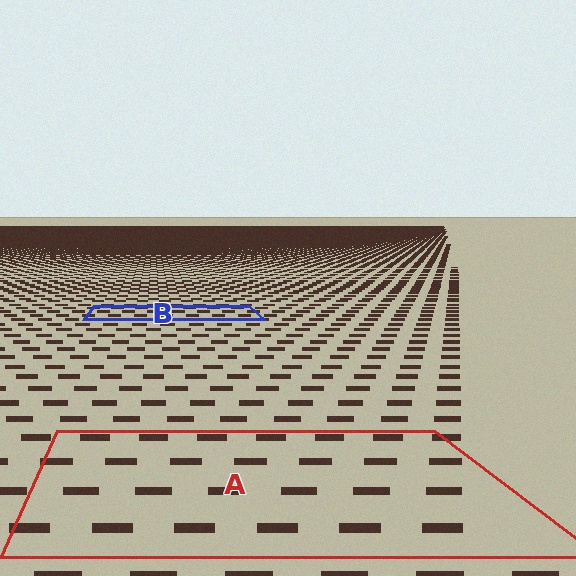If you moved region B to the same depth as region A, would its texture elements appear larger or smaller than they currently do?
They would appear larger. At a closer depth, the same texture elements are projected at a bigger on-screen size.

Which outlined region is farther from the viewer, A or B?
Region B is farther from the viewer — the texture elements inside it appear smaller and more densely packed.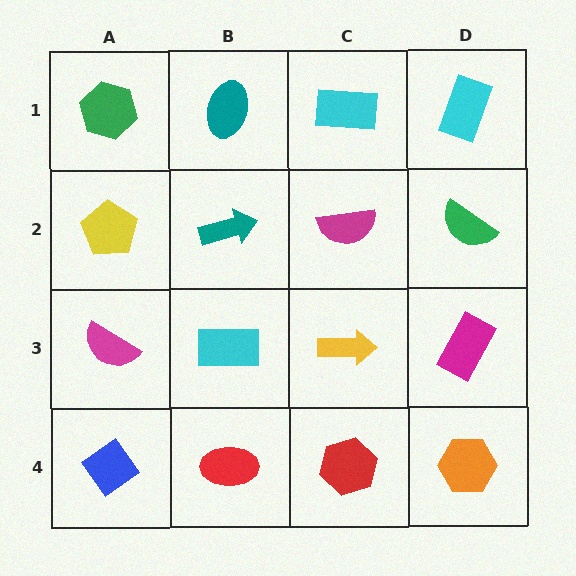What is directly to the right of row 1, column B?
A cyan rectangle.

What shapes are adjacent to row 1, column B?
A teal arrow (row 2, column B), a green hexagon (row 1, column A), a cyan rectangle (row 1, column C).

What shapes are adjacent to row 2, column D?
A cyan rectangle (row 1, column D), a magenta rectangle (row 3, column D), a magenta semicircle (row 2, column C).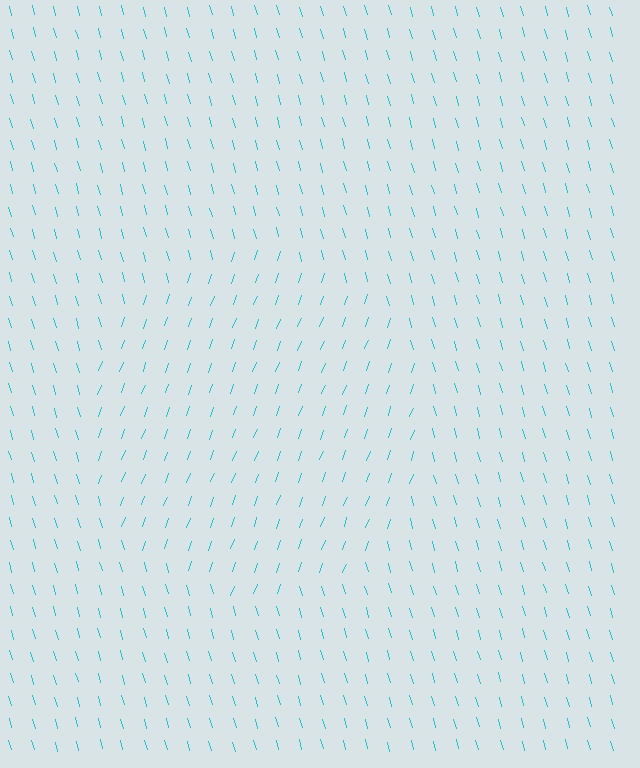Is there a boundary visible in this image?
Yes, there is a texture boundary formed by a change in line orientation.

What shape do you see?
I see a circle.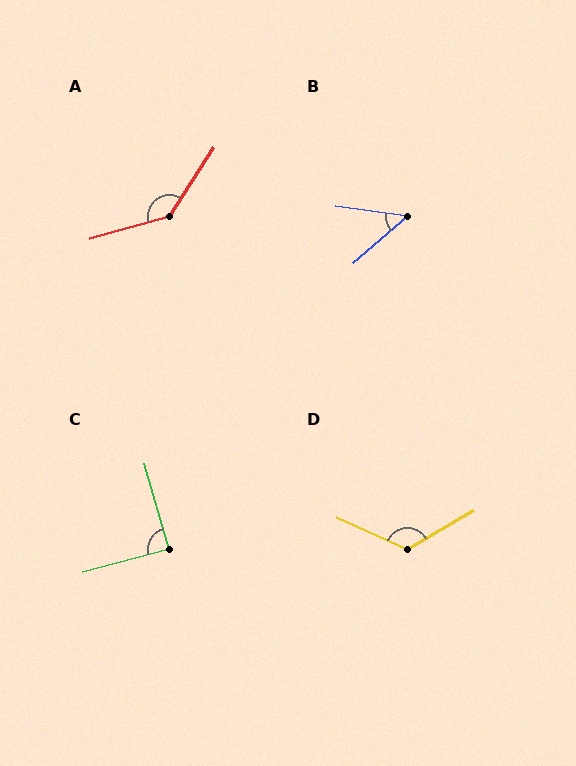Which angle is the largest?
A, at approximately 139 degrees.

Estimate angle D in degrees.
Approximately 126 degrees.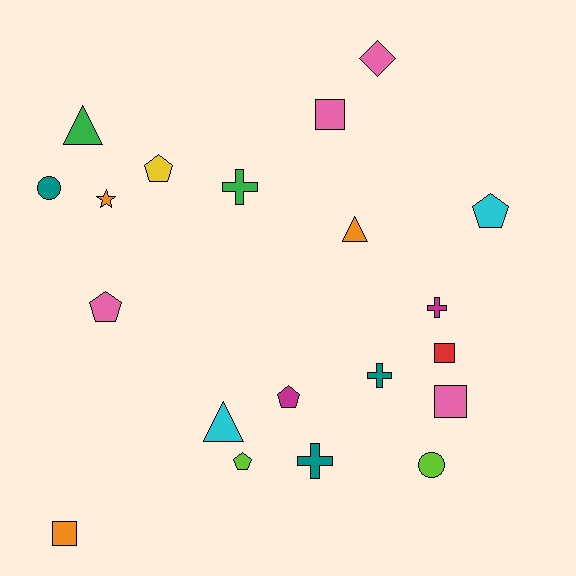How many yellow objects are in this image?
There is 1 yellow object.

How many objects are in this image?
There are 20 objects.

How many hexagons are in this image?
There are no hexagons.